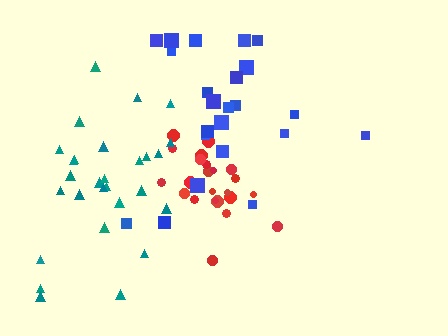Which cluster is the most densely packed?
Red.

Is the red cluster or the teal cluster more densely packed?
Red.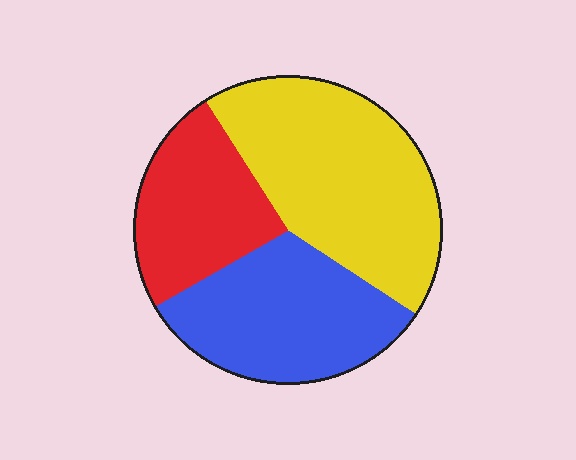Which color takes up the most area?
Yellow, at roughly 45%.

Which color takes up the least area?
Red, at roughly 25%.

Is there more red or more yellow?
Yellow.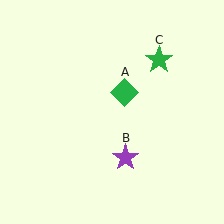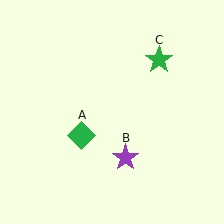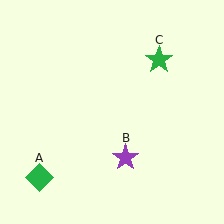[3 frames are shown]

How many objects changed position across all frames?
1 object changed position: green diamond (object A).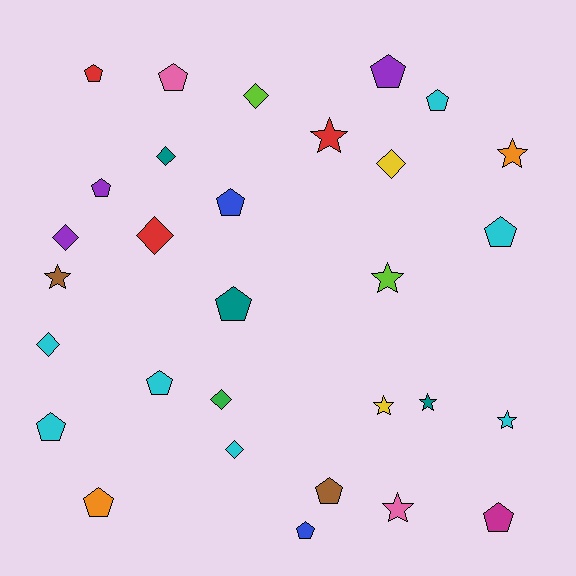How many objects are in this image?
There are 30 objects.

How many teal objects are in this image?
There are 3 teal objects.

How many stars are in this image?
There are 8 stars.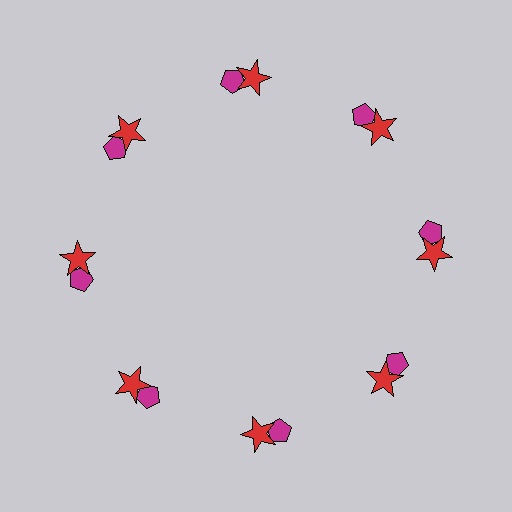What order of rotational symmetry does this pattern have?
This pattern has 8-fold rotational symmetry.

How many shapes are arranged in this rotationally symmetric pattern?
There are 16 shapes, arranged in 8 groups of 2.